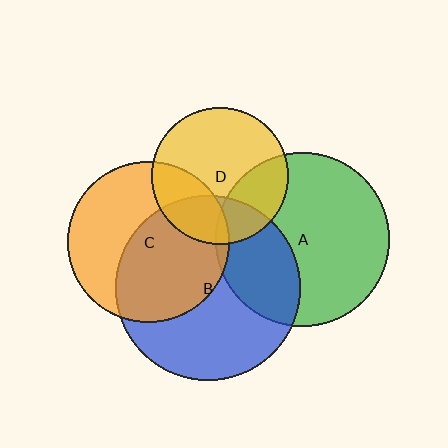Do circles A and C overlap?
Yes.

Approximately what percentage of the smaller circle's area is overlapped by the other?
Approximately 5%.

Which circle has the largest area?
Circle B (blue).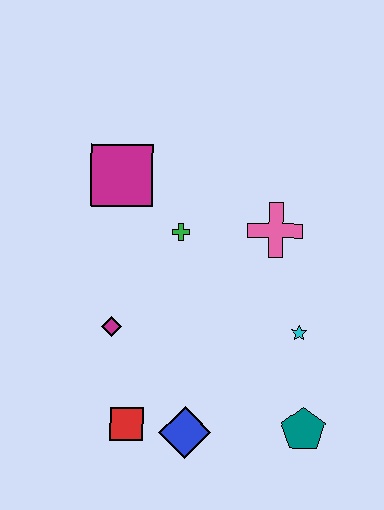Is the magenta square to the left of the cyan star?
Yes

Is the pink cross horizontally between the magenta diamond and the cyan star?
Yes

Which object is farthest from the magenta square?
The teal pentagon is farthest from the magenta square.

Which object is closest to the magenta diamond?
The red square is closest to the magenta diamond.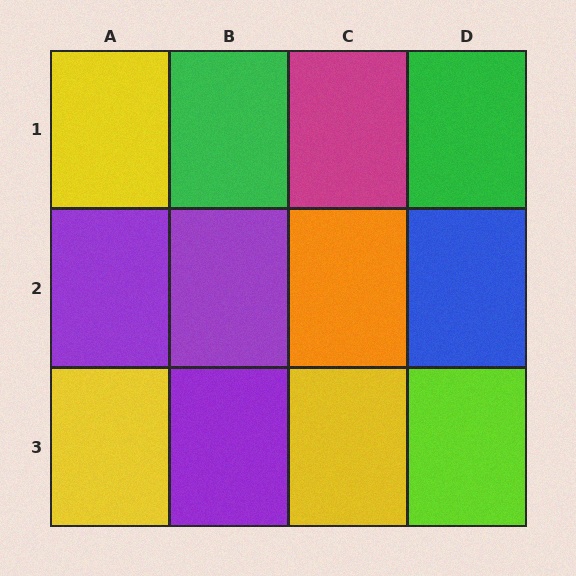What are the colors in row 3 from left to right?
Yellow, purple, yellow, lime.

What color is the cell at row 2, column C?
Orange.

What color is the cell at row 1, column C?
Magenta.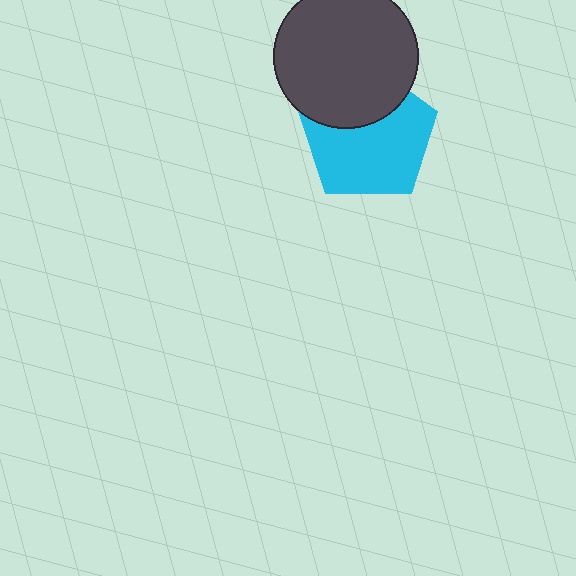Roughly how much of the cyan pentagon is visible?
Most of it is visible (roughly 67%).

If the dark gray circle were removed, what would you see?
You would see the complete cyan pentagon.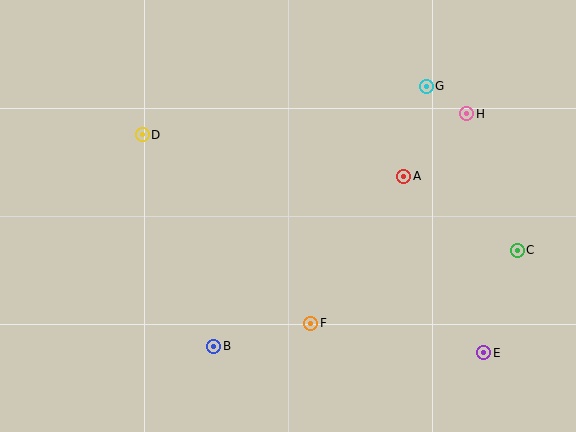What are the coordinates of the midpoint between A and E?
The midpoint between A and E is at (444, 264).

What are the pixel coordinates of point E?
Point E is at (484, 353).